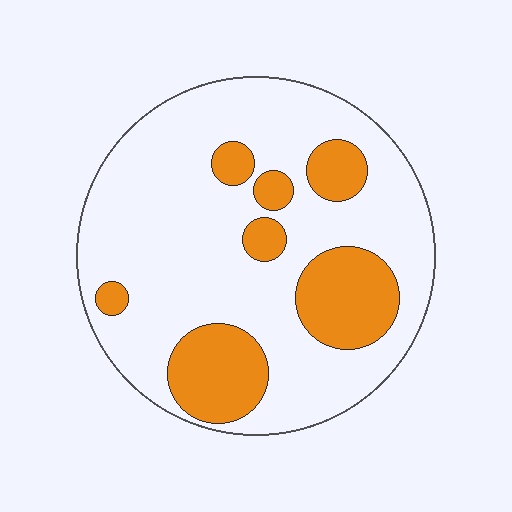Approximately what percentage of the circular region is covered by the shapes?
Approximately 25%.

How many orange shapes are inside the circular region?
7.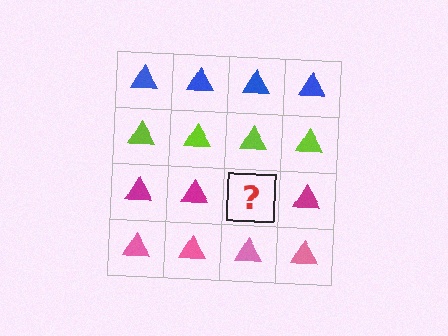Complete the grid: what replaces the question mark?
The question mark should be replaced with a magenta triangle.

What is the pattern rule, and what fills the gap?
The rule is that each row has a consistent color. The gap should be filled with a magenta triangle.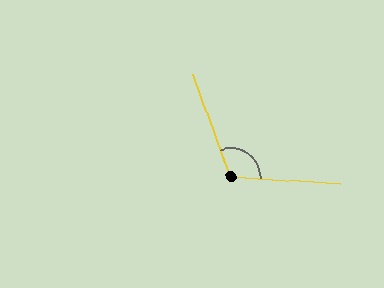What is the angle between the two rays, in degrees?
Approximately 113 degrees.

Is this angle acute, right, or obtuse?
It is obtuse.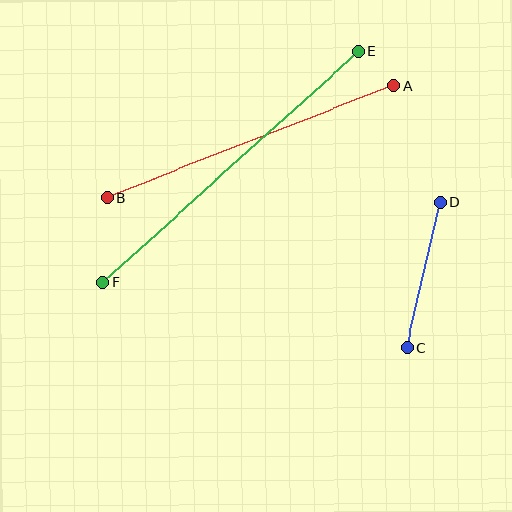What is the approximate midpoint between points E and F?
The midpoint is at approximately (230, 167) pixels.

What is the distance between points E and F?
The distance is approximately 344 pixels.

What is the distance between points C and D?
The distance is approximately 149 pixels.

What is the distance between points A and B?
The distance is approximately 308 pixels.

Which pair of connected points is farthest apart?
Points E and F are farthest apart.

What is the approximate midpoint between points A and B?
The midpoint is at approximately (250, 142) pixels.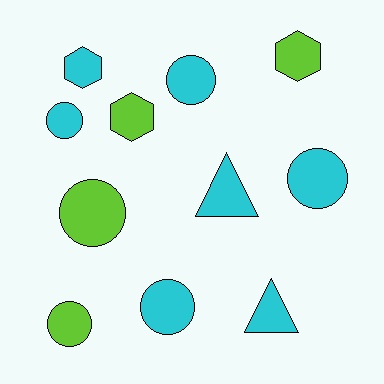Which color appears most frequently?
Cyan, with 7 objects.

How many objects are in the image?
There are 11 objects.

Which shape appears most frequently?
Circle, with 6 objects.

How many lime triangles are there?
There are no lime triangles.